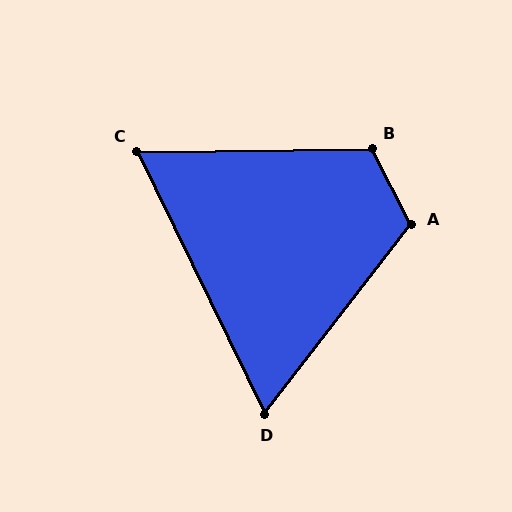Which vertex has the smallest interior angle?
D, at approximately 64 degrees.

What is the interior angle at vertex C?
Approximately 65 degrees (acute).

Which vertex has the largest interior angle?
B, at approximately 116 degrees.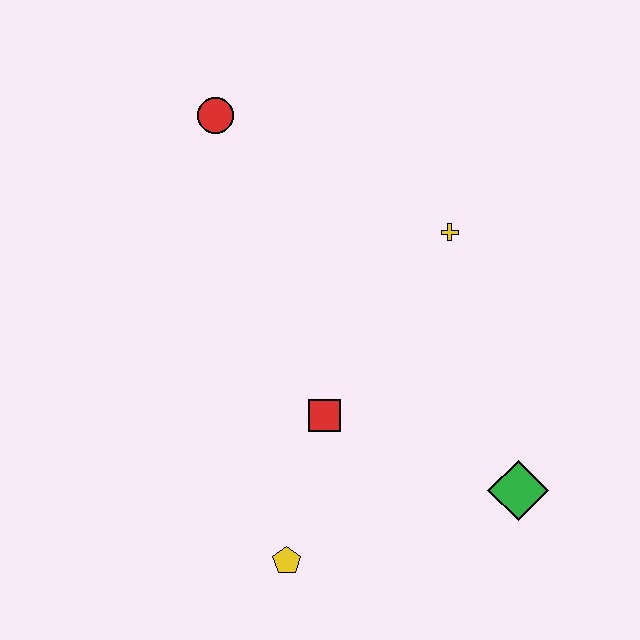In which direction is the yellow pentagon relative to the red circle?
The yellow pentagon is below the red circle.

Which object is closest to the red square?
The yellow pentagon is closest to the red square.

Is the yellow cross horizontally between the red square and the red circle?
No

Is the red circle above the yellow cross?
Yes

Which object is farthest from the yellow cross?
The yellow pentagon is farthest from the yellow cross.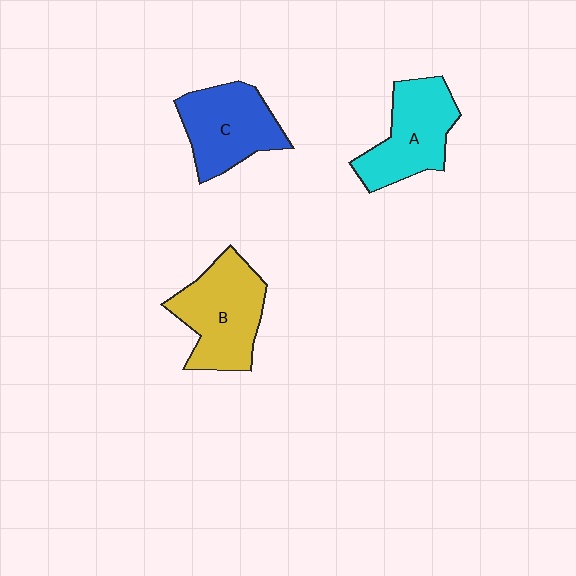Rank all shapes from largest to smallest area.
From largest to smallest: B (yellow), A (cyan), C (blue).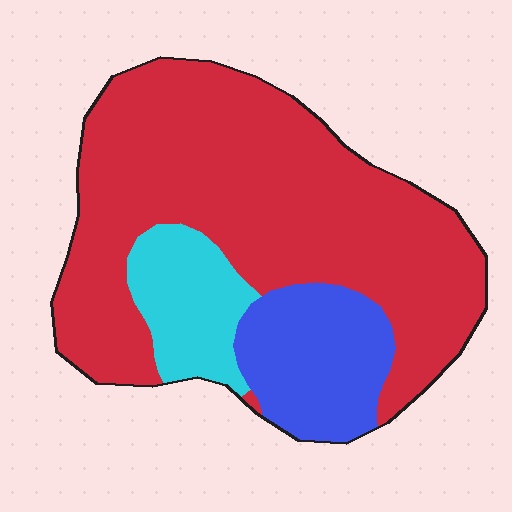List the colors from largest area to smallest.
From largest to smallest: red, blue, cyan.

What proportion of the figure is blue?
Blue covers 17% of the figure.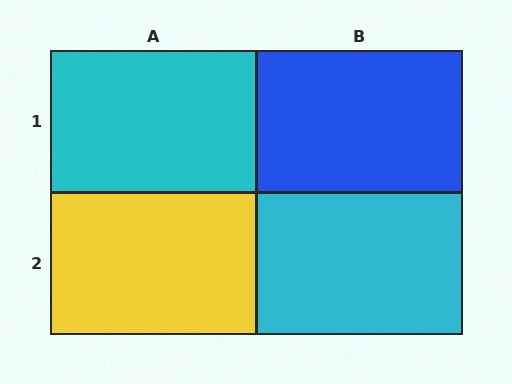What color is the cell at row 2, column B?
Cyan.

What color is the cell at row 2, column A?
Yellow.